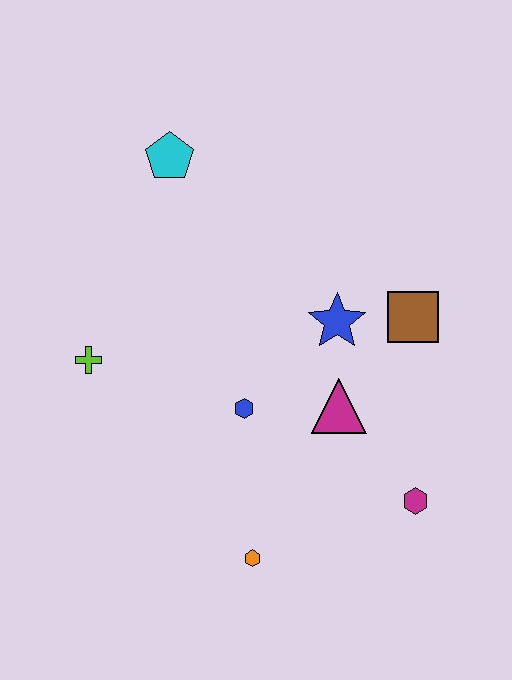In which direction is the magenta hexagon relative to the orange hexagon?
The magenta hexagon is to the right of the orange hexagon.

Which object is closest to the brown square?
The blue star is closest to the brown square.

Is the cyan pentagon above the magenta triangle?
Yes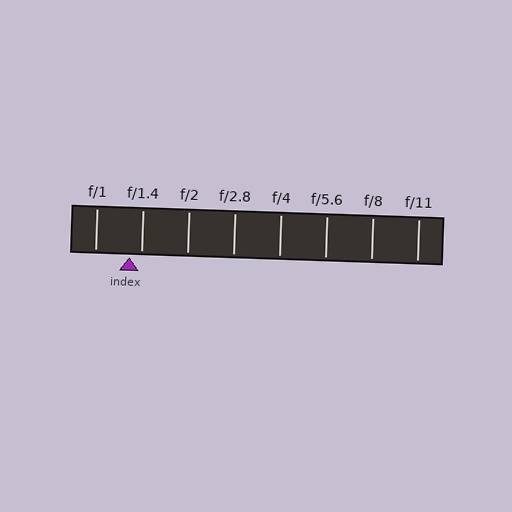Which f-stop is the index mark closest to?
The index mark is closest to f/1.4.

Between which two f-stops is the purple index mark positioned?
The index mark is between f/1 and f/1.4.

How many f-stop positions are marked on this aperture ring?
There are 8 f-stop positions marked.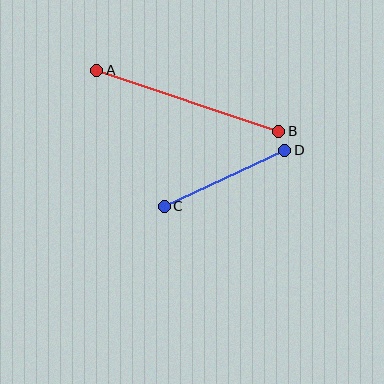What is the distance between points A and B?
The distance is approximately 192 pixels.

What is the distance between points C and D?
The distance is approximately 133 pixels.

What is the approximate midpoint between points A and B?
The midpoint is at approximately (188, 101) pixels.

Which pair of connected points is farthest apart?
Points A and B are farthest apart.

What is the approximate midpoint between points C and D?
The midpoint is at approximately (224, 178) pixels.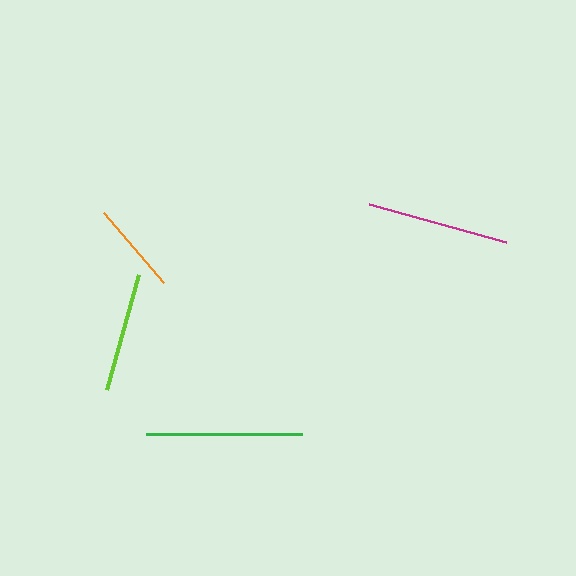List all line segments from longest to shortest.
From longest to shortest: green, magenta, lime, orange.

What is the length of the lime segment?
The lime segment is approximately 119 pixels long.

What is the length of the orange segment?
The orange segment is approximately 92 pixels long.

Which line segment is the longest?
The green line is the longest at approximately 156 pixels.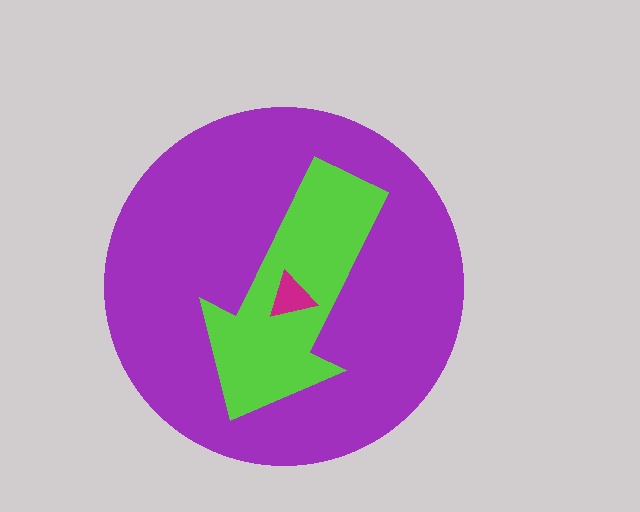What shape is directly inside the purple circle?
The lime arrow.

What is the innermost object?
The magenta triangle.